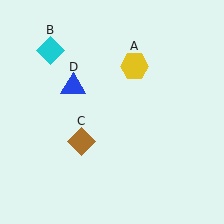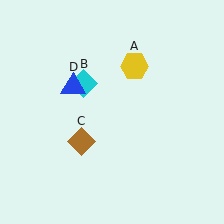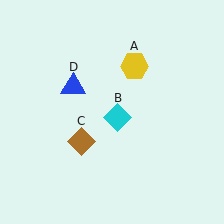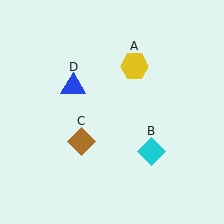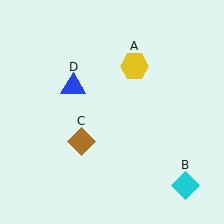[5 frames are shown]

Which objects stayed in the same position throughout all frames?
Yellow hexagon (object A) and brown diamond (object C) and blue triangle (object D) remained stationary.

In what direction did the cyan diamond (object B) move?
The cyan diamond (object B) moved down and to the right.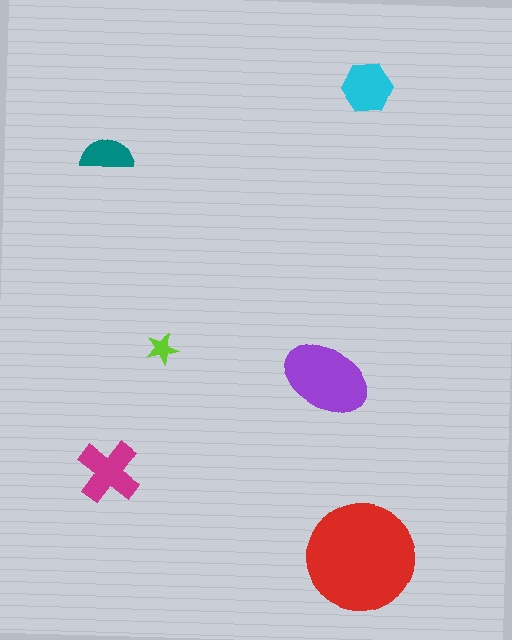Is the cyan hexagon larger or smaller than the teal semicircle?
Larger.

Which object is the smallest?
The lime star.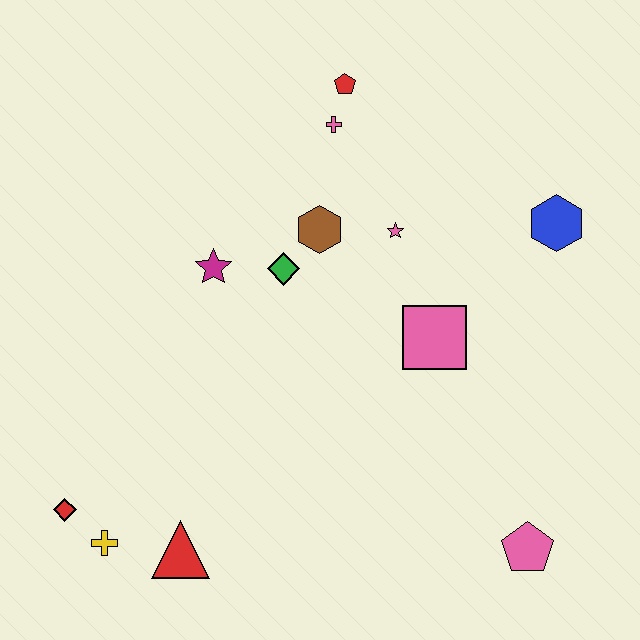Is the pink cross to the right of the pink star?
No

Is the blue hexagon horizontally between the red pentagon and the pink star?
No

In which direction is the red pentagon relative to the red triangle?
The red pentagon is above the red triangle.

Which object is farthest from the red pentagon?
The yellow cross is farthest from the red pentagon.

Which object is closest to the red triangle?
The yellow cross is closest to the red triangle.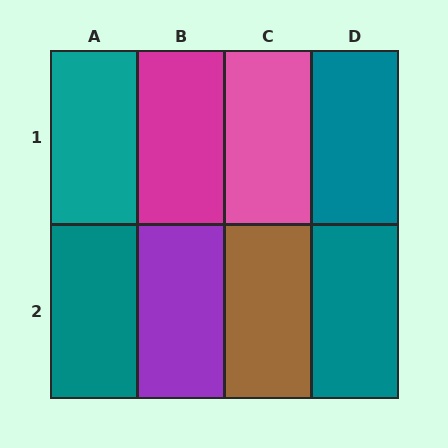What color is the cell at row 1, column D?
Teal.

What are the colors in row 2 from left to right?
Teal, purple, brown, teal.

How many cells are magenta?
1 cell is magenta.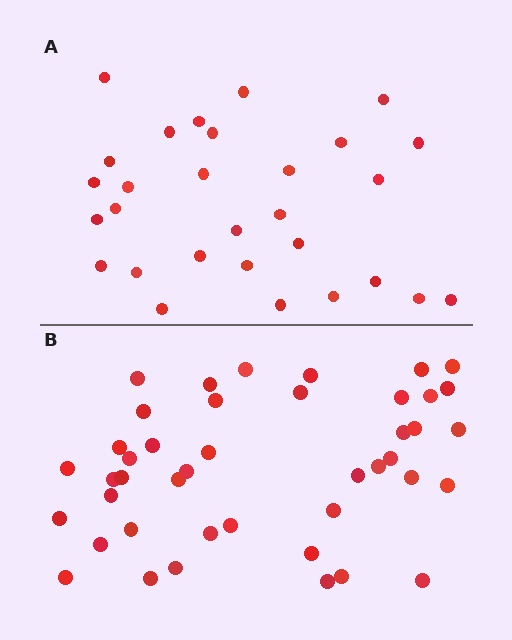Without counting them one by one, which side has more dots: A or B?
Region B (the bottom region) has more dots.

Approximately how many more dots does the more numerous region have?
Region B has approximately 15 more dots than region A.